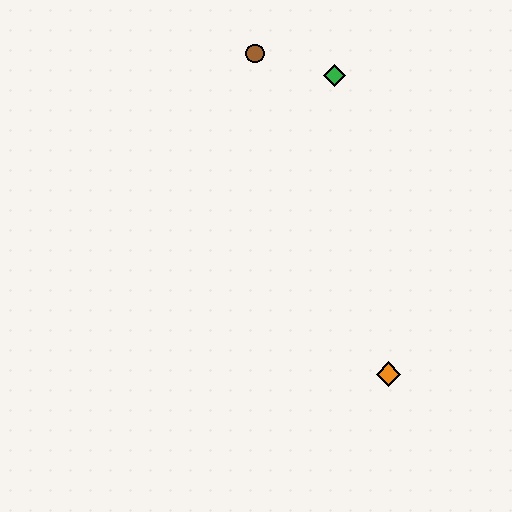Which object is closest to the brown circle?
The green diamond is closest to the brown circle.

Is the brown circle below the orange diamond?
No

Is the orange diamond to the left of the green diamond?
No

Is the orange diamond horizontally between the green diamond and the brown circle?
No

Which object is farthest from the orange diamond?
The brown circle is farthest from the orange diamond.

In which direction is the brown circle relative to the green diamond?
The brown circle is to the left of the green diamond.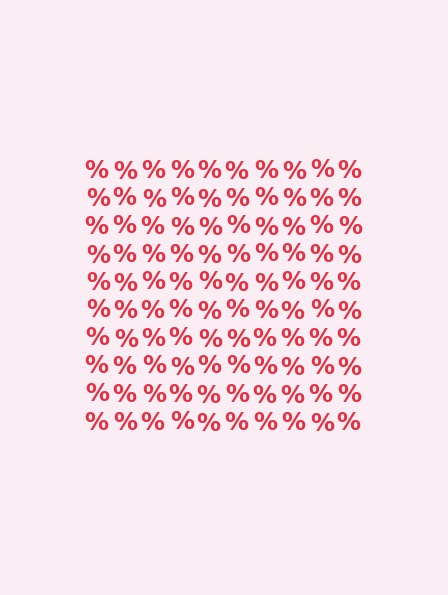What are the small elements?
The small elements are percent signs.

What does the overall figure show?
The overall figure shows a square.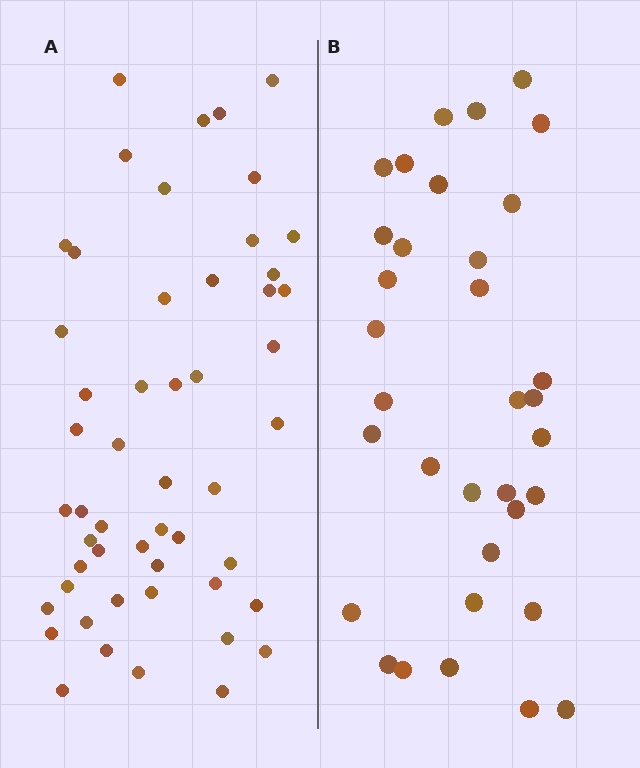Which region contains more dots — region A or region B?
Region A (the left region) has more dots.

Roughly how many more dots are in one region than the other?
Region A has approximately 20 more dots than region B.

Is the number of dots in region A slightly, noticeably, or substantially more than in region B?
Region A has substantially more. The ratio is roughly 1.5 to 1.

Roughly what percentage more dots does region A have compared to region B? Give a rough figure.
About 55% more.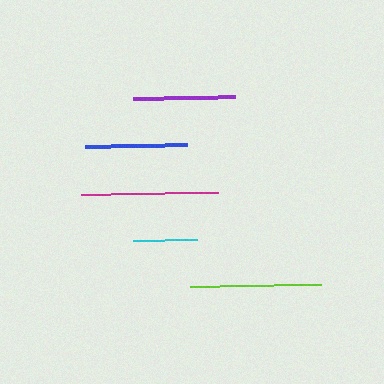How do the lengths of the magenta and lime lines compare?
The magenta and lime lines are approximately the same length.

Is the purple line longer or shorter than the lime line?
The lime line is longer than the purple line.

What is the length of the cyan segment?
The cyan segment is approximately 64 pixels long.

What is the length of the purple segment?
The purple segment is approximately 101 pixels long.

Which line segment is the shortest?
The cyan line is the shortest at approximately 64 pixels.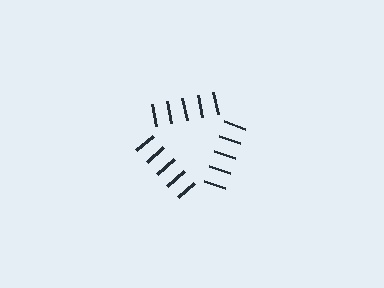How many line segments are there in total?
15 — 5 along each of the 3 edges.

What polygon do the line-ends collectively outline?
An illusory triangle — the line segments terminate on its edges but no continuous stroke is drawn.